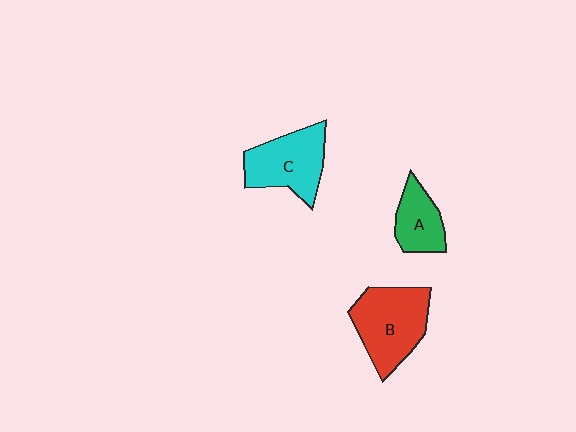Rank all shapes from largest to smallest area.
From largest to smallest: B (red), C (cyan), A (green).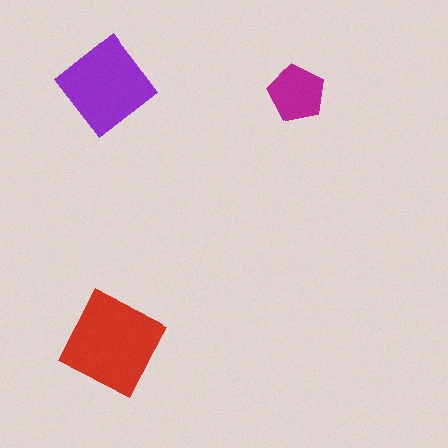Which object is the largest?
The red diamond.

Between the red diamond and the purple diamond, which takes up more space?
The red diamond.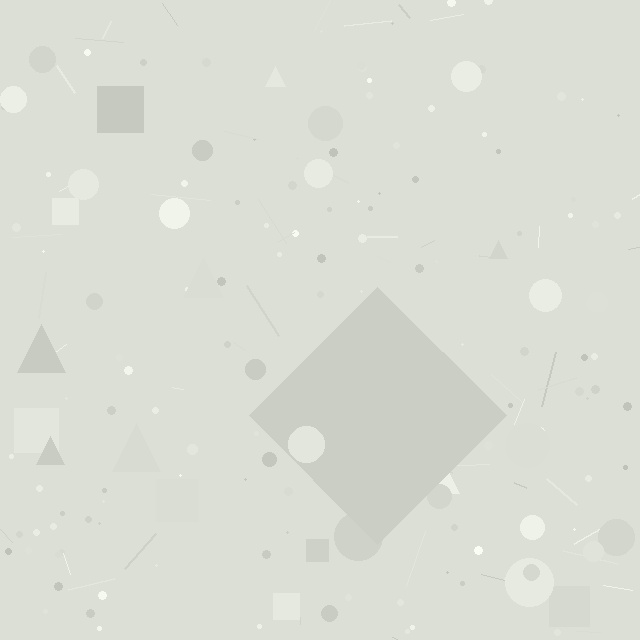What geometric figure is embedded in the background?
A diamond is embedded in the background.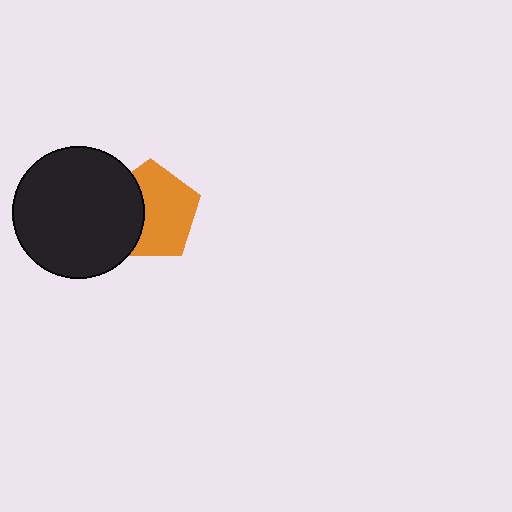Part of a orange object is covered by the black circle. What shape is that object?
It is a pentagon.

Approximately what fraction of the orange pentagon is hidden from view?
Roughly 36% of the orange pentagon is hidden behind the black circle.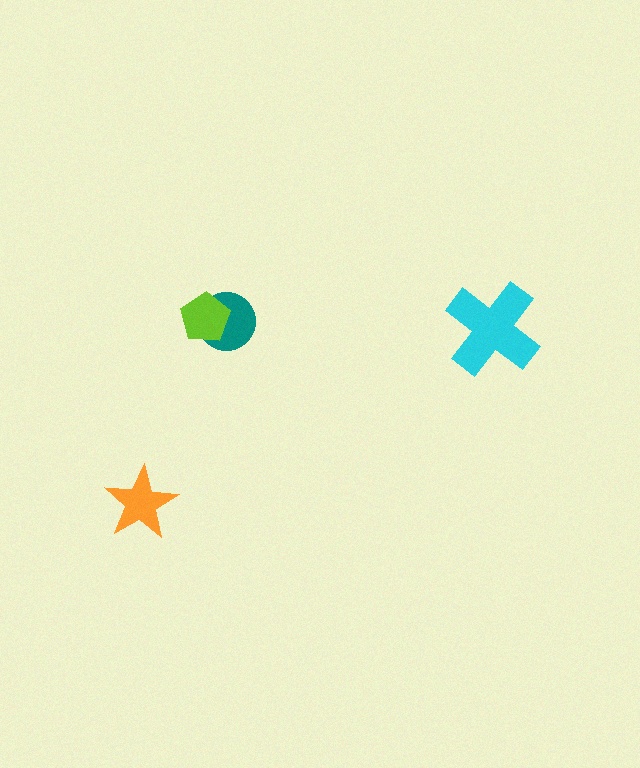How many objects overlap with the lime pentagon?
1 object overlaps with the lime pentagon.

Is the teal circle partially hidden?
Yes, it is partially covered by another shape.